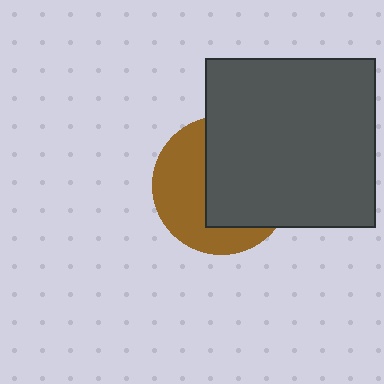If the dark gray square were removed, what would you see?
You would see the complete brown circle.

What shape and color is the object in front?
The object in front is a dark gray square.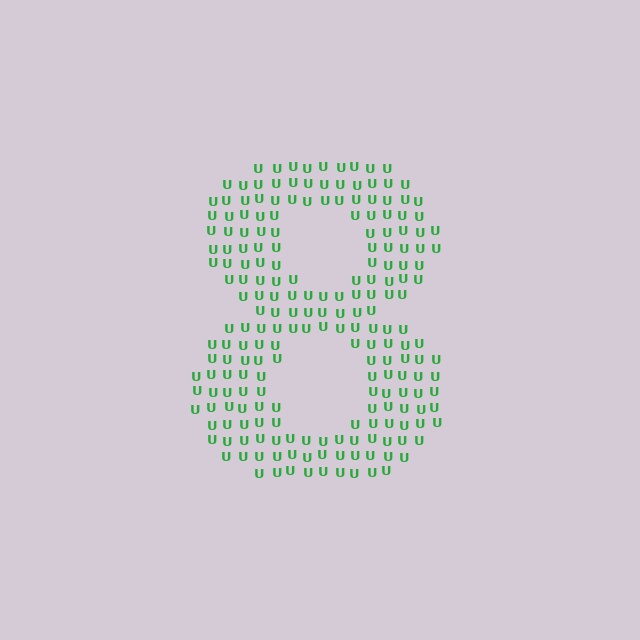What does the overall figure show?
The overall figure shows the digit 8.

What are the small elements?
The small elements are letter U's.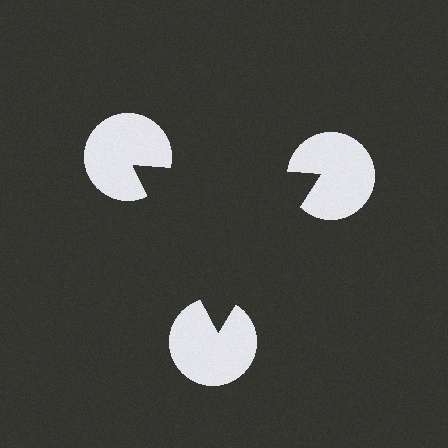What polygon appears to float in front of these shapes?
An illusory triangle — its edges are inferred from the aligned wedge cuts in the pac-man discs, not physically drawn.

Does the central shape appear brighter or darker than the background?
It typically appears slightly darker than the background, even though no actual brightness change is drawn.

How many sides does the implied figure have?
3 sides.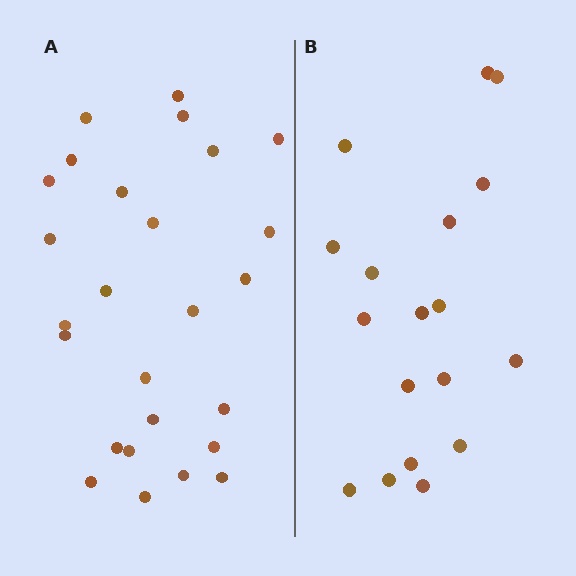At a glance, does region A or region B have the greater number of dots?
Region A (the left region) has more dots.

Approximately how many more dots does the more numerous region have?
Region A has roughly 8 or so more dots than region B.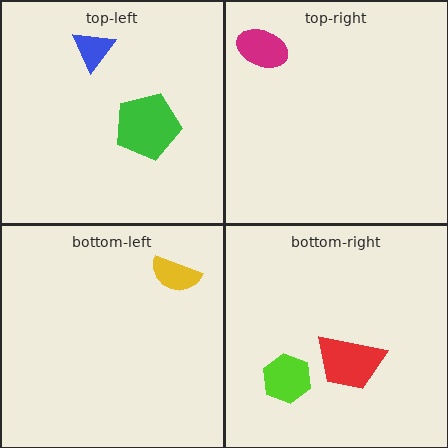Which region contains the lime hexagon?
The bottom-right region.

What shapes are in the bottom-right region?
The red trapezoid, the lime hexagon.